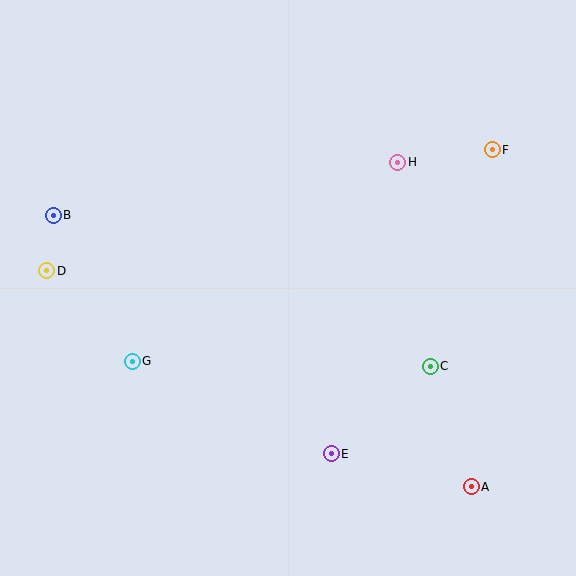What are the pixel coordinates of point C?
Point C is at (430, 366).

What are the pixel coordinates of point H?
Point H is at (398, 162).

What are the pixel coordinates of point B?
Point B is at (53, 215).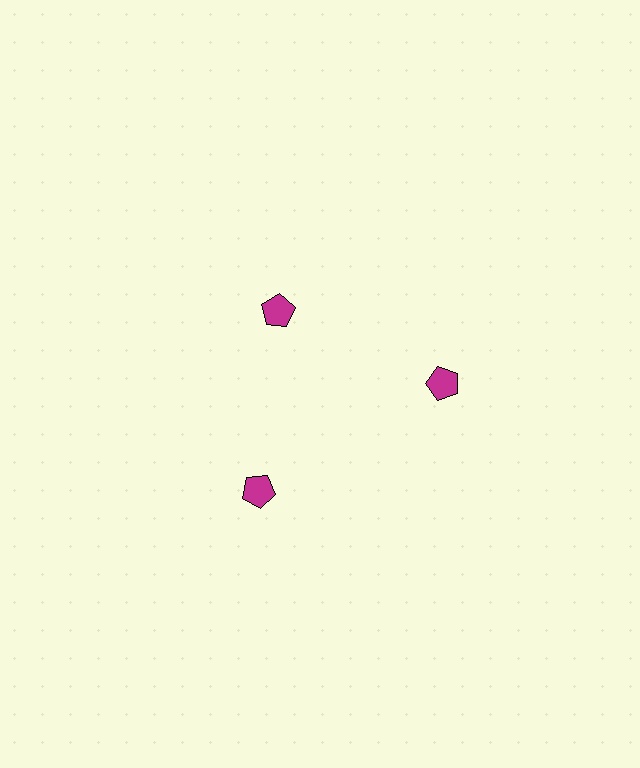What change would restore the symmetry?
The symmetry would be restored by moving it outward, back onto the ring so that all 3 pentagons sit at equal angles and equal distance from the center.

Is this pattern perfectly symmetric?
No. The 3 magenta pentagons are arranged in a ring, but one element near the 11 o'clock position is pulled inward toward the center, breaking the 3-fold rotational symmetry.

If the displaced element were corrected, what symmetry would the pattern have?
It would have 3-fold rotational symmetry — the pattern would map onto itself every 120 degrees.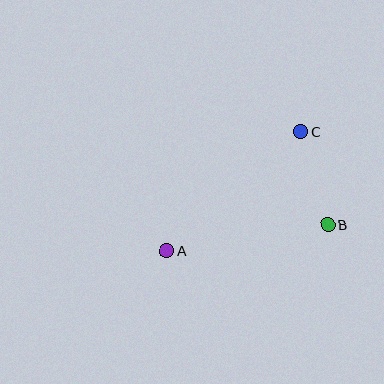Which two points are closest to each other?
Points B and C are closest to each other.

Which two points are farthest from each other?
Points A and C are farthest from each other.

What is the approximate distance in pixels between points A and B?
The distance between A and B is approximately 163 pixels.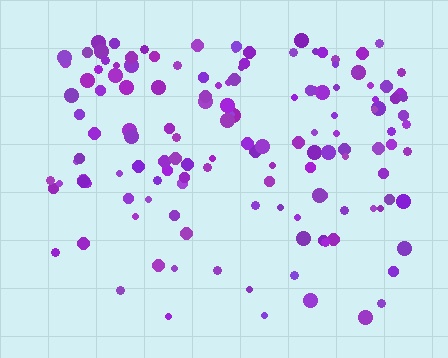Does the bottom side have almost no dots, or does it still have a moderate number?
Still a moderate number, just noticeably fewer than the top.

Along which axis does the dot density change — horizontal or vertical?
Vertical.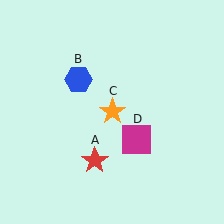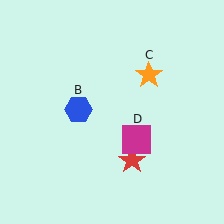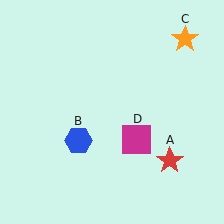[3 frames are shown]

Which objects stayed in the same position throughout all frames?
Magenta square (object D) remained stationary.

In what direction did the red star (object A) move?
The red star (object A) moved right.